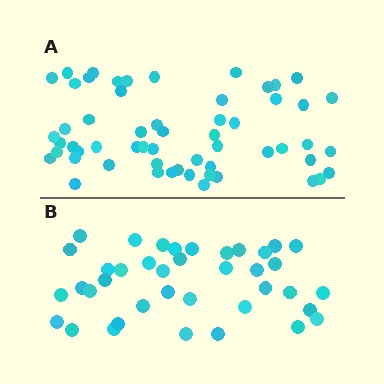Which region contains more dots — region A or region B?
Region A (the top region) has more dots.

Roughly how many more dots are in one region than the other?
Region A has approximately 20 more dots than region B.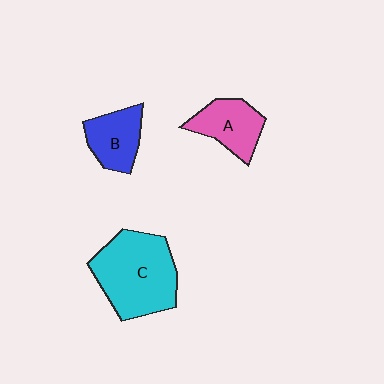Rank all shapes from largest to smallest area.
From largest to smallest: C (cyan), A (pink), B (blue).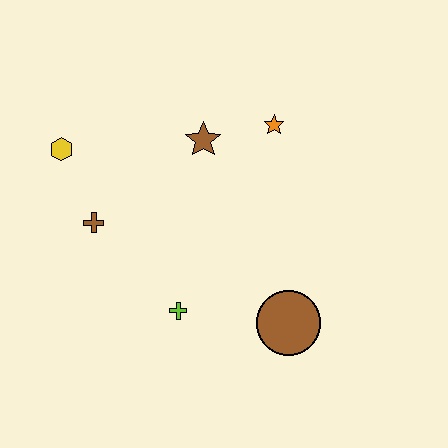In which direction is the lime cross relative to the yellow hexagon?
The lime cross is below the yellow hexagon.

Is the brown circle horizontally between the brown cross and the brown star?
No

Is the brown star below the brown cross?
No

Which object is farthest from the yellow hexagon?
The brown circle is farthest from the yellow hexagon.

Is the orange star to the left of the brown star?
No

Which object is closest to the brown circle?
The lime cross is closest to the brown circle.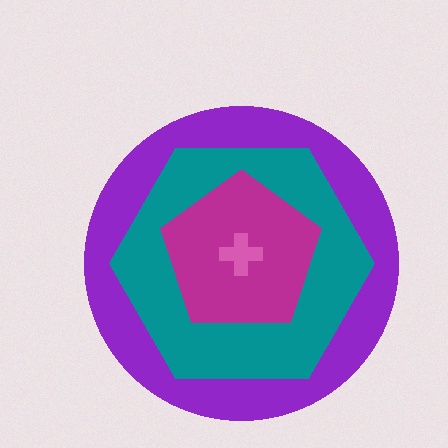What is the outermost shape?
The purple circle.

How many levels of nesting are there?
4.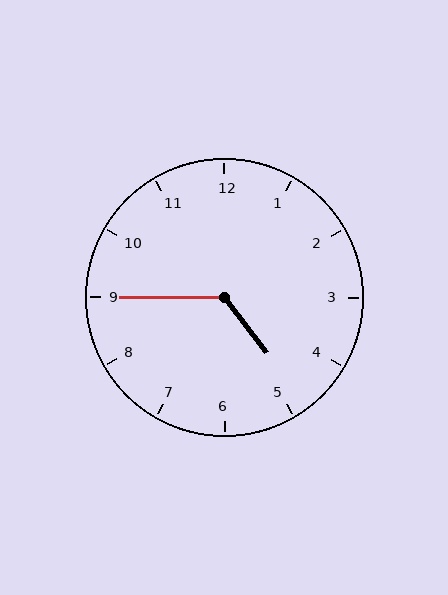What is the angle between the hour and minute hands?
Approximately 128 degrees.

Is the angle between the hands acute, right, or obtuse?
It is obtuse.